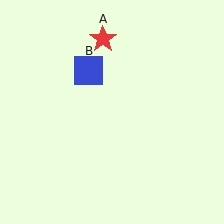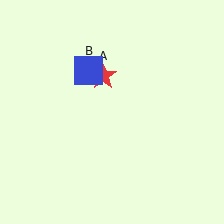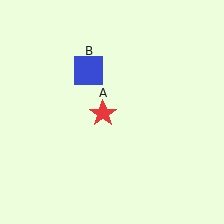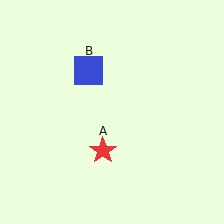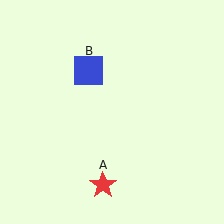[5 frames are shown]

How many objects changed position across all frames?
1 object changed position: red star (object A).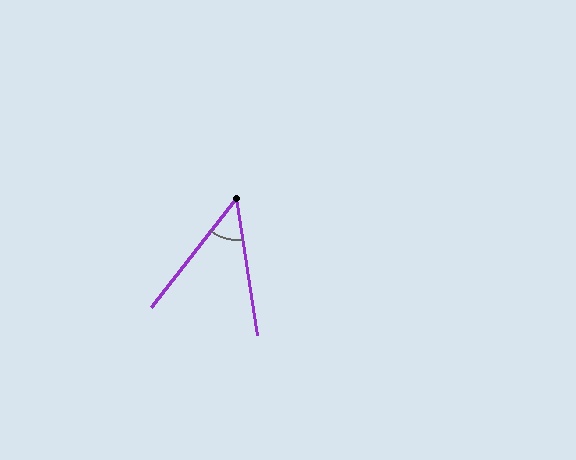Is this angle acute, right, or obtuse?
It is acute.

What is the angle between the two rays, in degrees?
Approximately 46 degrees.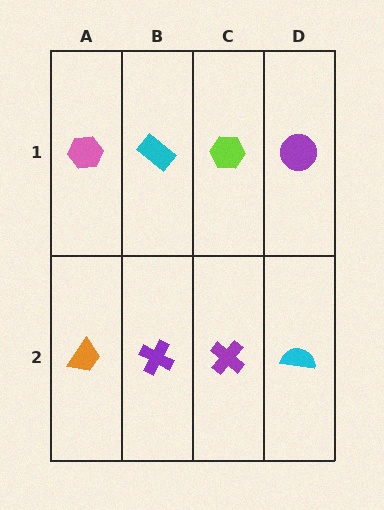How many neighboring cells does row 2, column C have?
3.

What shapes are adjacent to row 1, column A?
An orange trapezoid (row 2, column A), a cyan rectangle (row 1, column B).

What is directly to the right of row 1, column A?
A cyan rectangle.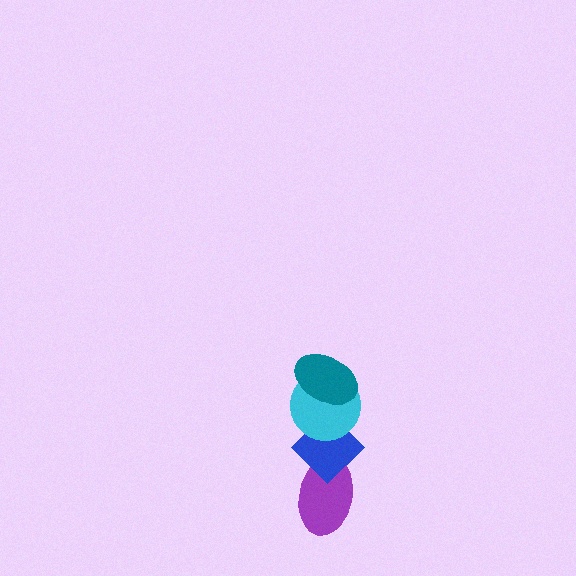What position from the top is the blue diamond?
The blue diamond is 3rd from the top.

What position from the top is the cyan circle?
The cyan circle is 2nd from the top.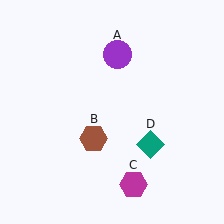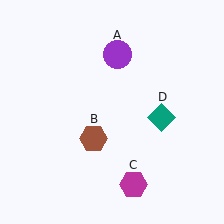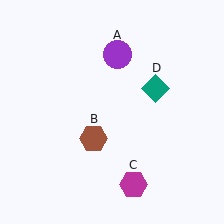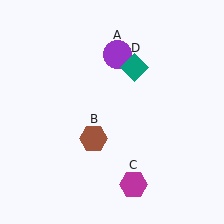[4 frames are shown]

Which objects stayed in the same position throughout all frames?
Purple circle (object A) and brown hexagon (object B) and magenta hexagon (object C) remained stationary.